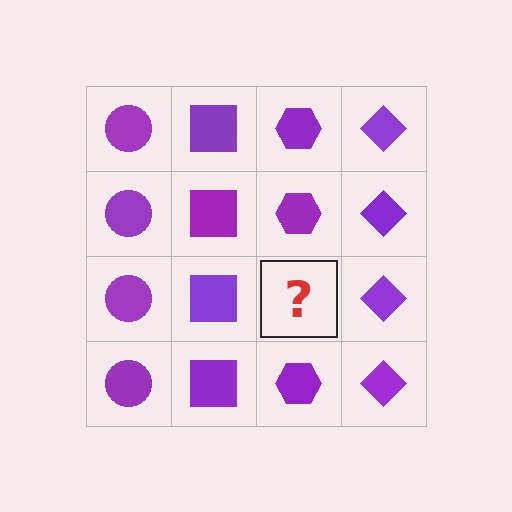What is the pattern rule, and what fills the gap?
The rule is that each column has a consistent shape. The gap should be filled with a purple hexagon.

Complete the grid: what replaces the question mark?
The question mark should be replaced with a purple hexagon.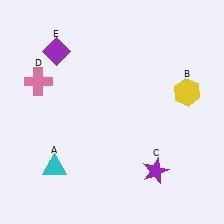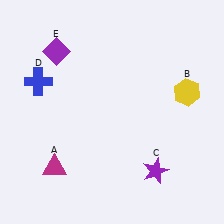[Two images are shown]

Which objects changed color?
A changed from cyan to magenta. D changed from pink to blue.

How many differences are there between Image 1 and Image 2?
There are 2 differences between the two images.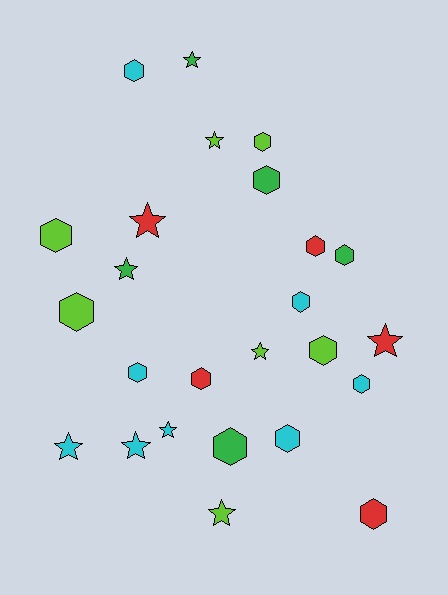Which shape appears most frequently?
Hexagon, with 15 objects.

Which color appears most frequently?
Cyan, with 8 objects.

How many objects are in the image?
There are 25 objects.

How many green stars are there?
There are 2 green stars.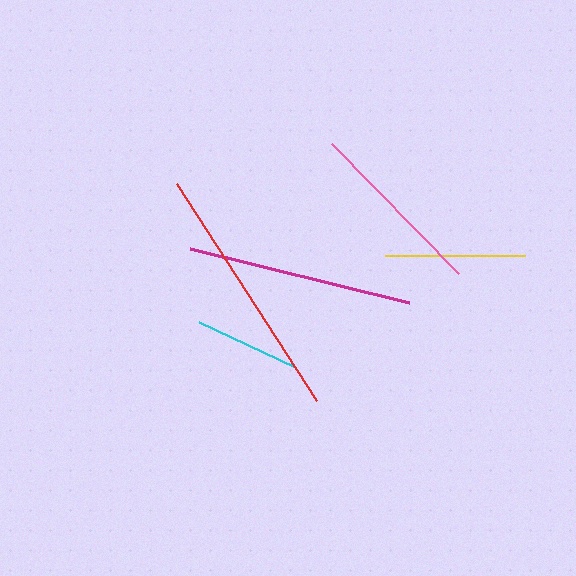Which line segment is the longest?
The red line is the longest at approximately 258 pixels.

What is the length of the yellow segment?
The yellow segment is approximately 140 pixels long.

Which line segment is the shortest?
The cyan line is the shortest at approximately 106 pixels.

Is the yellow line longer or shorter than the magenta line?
The magenta line is longer than the yellow line.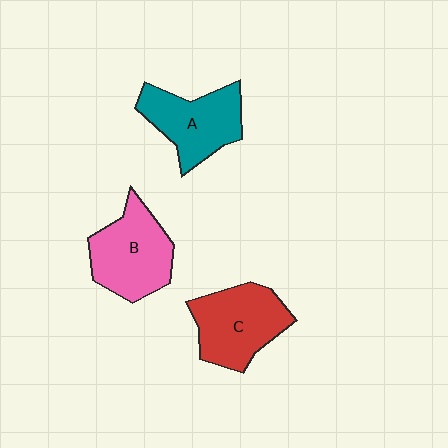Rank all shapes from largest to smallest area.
From largest to smallest: C (red), B (pink), A (teal).